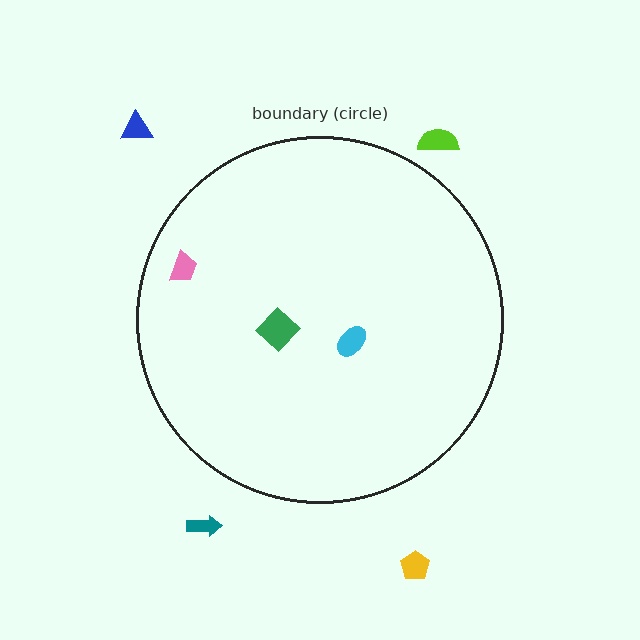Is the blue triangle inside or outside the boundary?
Outside.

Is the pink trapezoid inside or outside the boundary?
Inside.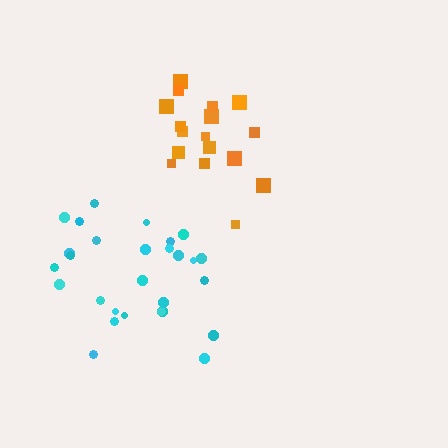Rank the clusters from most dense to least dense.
orange, cyan.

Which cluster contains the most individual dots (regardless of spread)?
Cyan (28).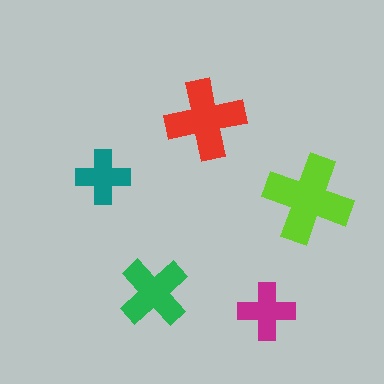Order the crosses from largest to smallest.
the lime one, the red one, the green one, the magenta one, the teal one.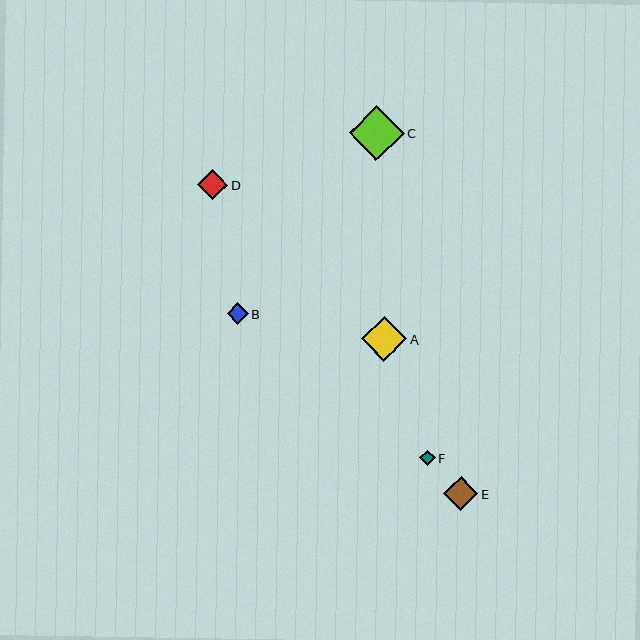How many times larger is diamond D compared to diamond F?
Diamond D is approximately 1.9 times the size of diamond F.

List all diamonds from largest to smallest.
From largest to smallest: C, A, E, D, B, F.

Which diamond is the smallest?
Diamond F is the smallest with a size of approximately 16 pixels.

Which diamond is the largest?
Diamond C is the largest with a size of approximately 54 pixels.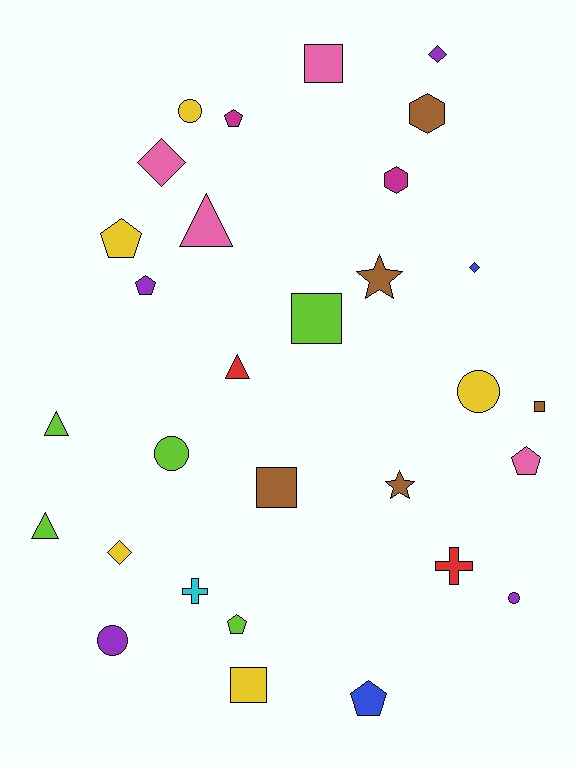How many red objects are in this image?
There are 2 red objects.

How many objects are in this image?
There are 30 objects.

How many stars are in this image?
There are 2 stars.